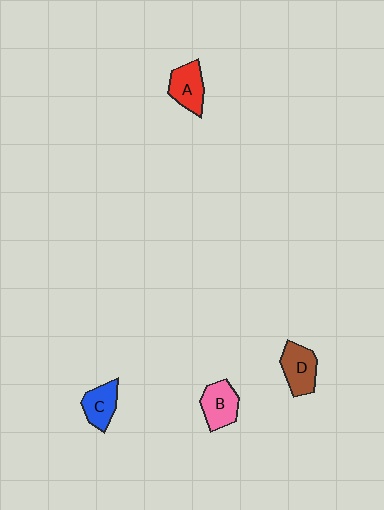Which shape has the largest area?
Shape D (brown).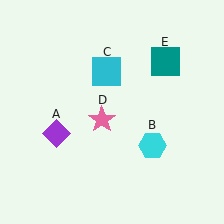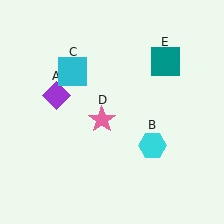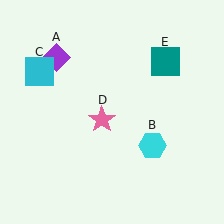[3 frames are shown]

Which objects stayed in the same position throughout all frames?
Cyan hexagon (object B) and pink star (object D) and teal square (object E) remained stationary.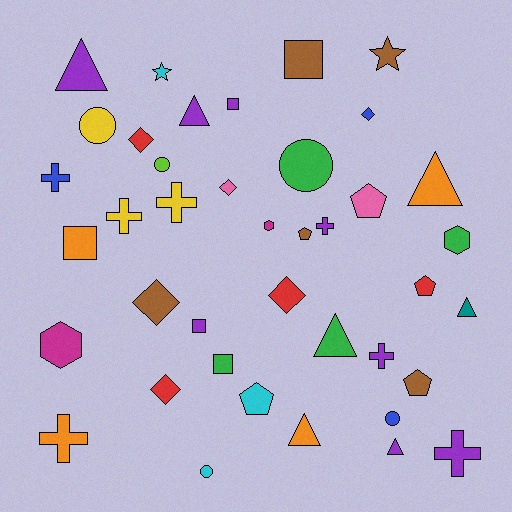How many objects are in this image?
There are 40 objects.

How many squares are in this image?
There are 5 squares.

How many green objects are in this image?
There are 4 green objects.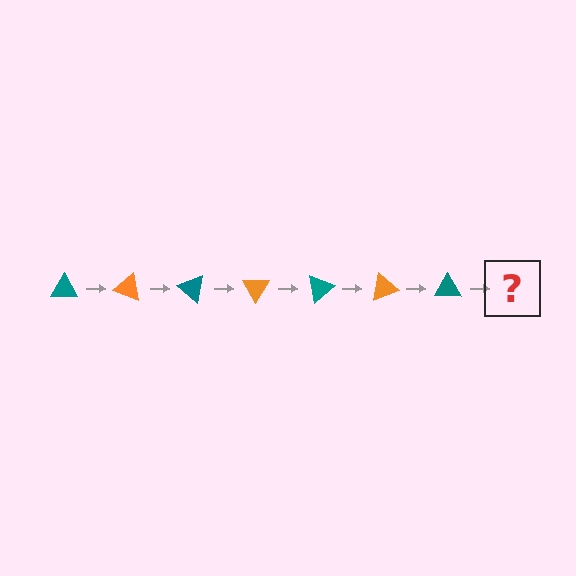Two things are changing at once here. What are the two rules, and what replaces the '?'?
The two rules are that it rotates 20 degrees each step and the color cycles through teal and orange. The '?' should be an orange triangle, rotated 140 degrees from the start.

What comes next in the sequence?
The next element should be an orange triangle, rotated 140 degrees from the start.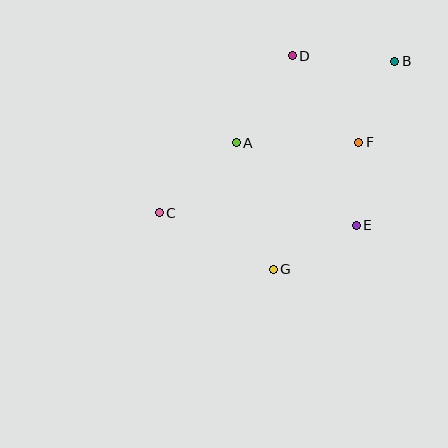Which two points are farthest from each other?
Points B and C are farthest from each other.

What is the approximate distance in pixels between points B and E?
The distance between B and E is approximately 169 pixels.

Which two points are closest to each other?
Points E and F are closest to each other.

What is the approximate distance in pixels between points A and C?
The distance between A and C is approximately 104 pixels.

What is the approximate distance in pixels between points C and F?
The distance between C and F is approximately 212 pixels.